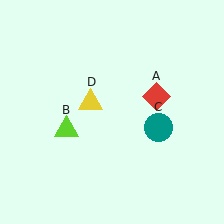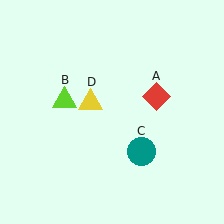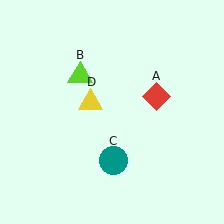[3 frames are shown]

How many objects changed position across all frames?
2 objects changed position: lime triangle (object B), teal circle (object C).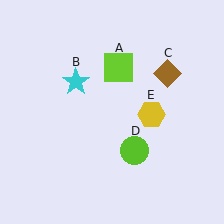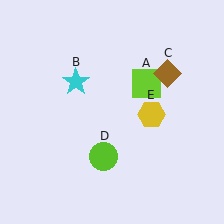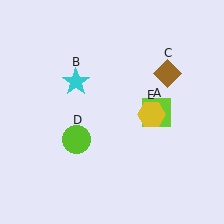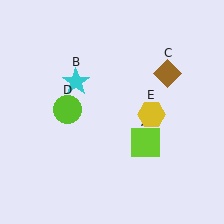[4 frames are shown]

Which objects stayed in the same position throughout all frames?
Cyan star (object B) and brown diamond (object C) and yellow hexagon (object E) remained stationary.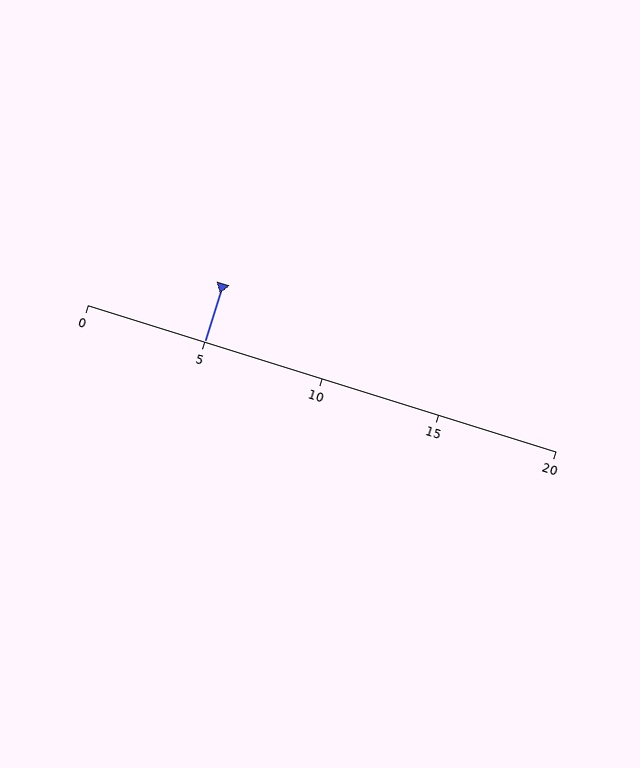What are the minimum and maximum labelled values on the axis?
The axis runs from 0 to 20.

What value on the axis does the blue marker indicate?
The marker indicates approximately 5.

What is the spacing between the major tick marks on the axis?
The major ticks are spaced 5 apart.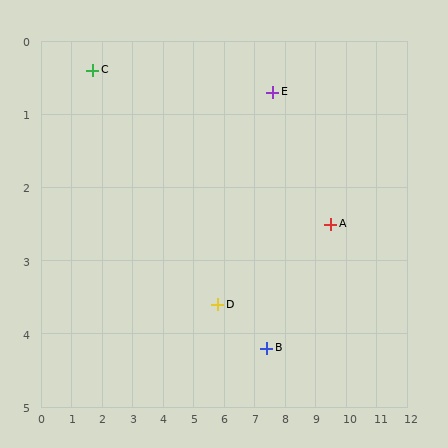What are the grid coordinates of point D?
Point D is at approximately (5.8, 3.6).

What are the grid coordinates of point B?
Point B is at approximately (7.4, 4.2).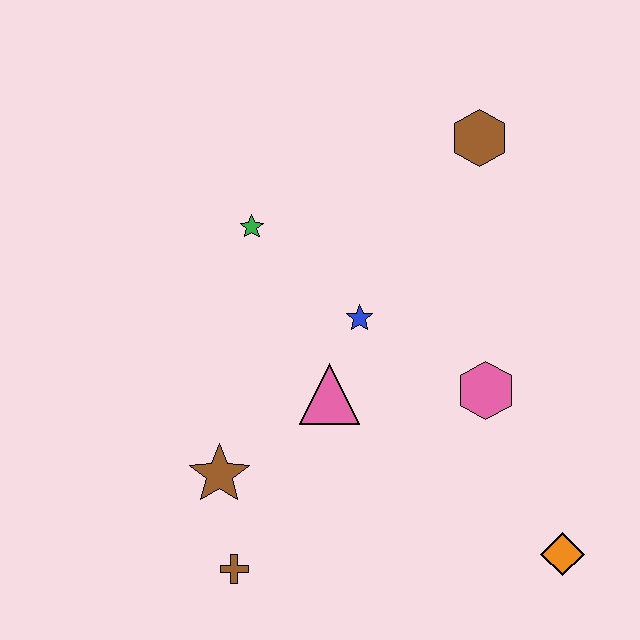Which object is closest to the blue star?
The pink triangle is closest to the blue star.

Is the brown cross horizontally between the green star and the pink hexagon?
No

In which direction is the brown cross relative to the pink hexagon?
The brown cross is to the left of the pink hexagon.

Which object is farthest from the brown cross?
The brown hexagon is farthest from the brown cross.